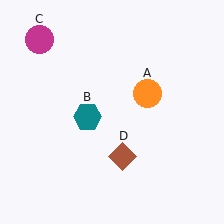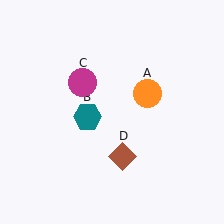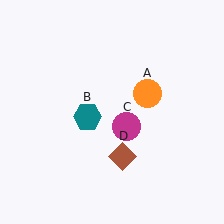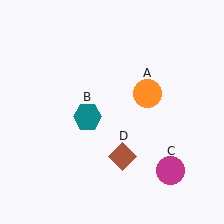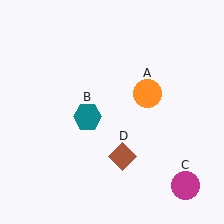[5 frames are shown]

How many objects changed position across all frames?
1 object changed position: magenta circle (object C).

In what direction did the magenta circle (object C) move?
The magenta circle (object C) moved down and to the right.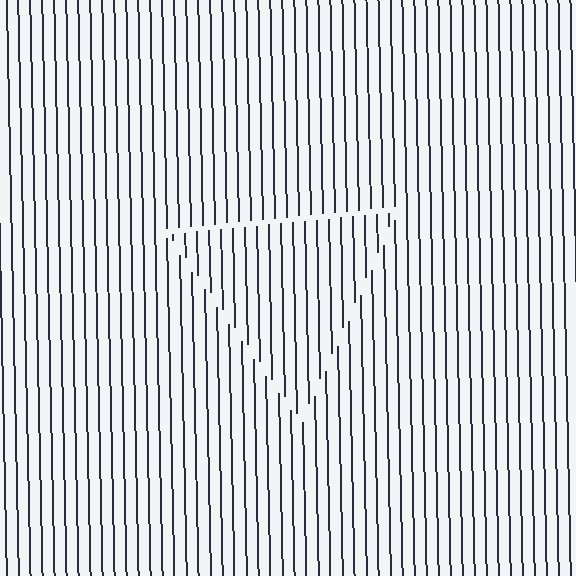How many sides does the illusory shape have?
3 sides — the line-ends trace a triangle.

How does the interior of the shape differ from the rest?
The interior of the shape contains the same grating, shifted by half a period — the contour is defined by the phase discontinuity where line-ends from the inner and outer gratings abut.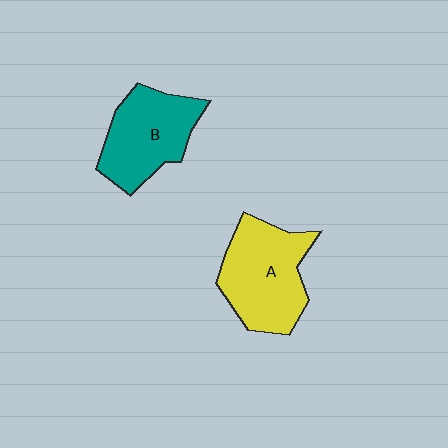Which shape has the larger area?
Shape A (yellow).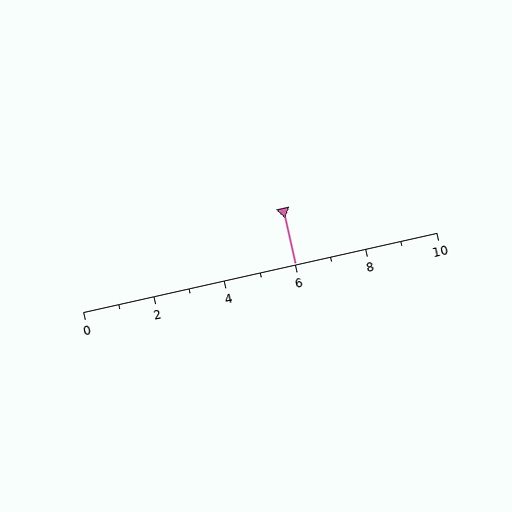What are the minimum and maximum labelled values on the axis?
The axis runs from 0 to 10.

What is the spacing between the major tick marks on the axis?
The major ticks are spaced 2 apart.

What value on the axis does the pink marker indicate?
The marker indicates approximately 6.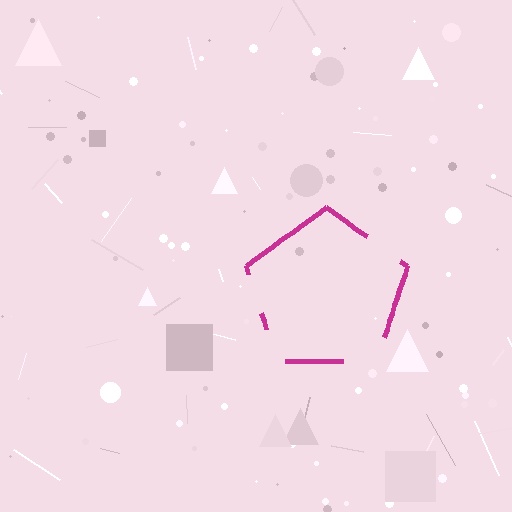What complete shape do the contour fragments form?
The contour fragments form a pentagon.